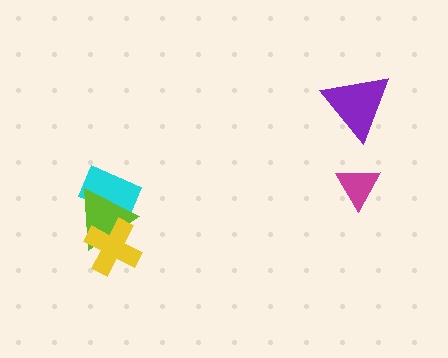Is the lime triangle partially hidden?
Yes, it is partially covered by another shape.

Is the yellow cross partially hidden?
No, no other shape covers it.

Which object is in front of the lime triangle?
The yellow cross is in front of the lime triangle.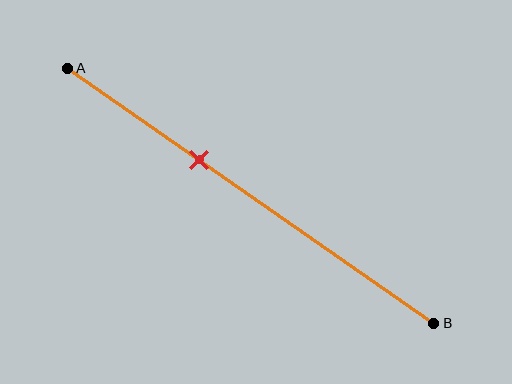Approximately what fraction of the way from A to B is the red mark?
The red mark is approximately 35% of the way from A to B.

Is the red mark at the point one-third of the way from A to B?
Yes, the mark is approximately at the one-third point.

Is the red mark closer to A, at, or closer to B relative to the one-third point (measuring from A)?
The red mark is approximately at the one-third point of segment AB.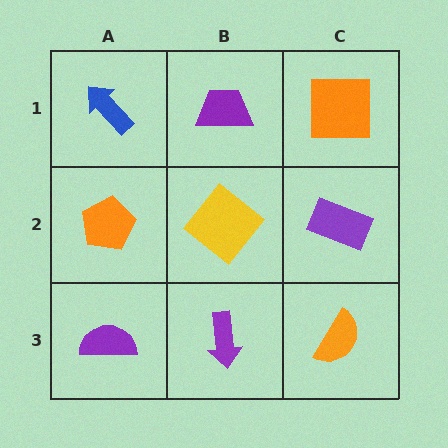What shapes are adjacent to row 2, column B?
A purple trapezoid (row 1, column B), a purple arrow (row 3, column B), an orange pentagon (row 2, column A), a purple rectangle (row 2, column C).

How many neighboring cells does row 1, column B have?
3.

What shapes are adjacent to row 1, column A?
An orange pentagon (row 2, column A), a purple trapezoid (row 1, column B).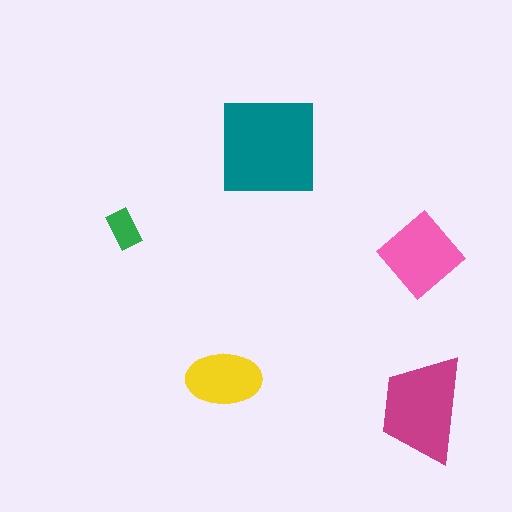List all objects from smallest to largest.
The green rectangle, the yellow ellipse, the pink diamond, the magenta trapezoid, the teal square.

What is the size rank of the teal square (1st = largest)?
1st.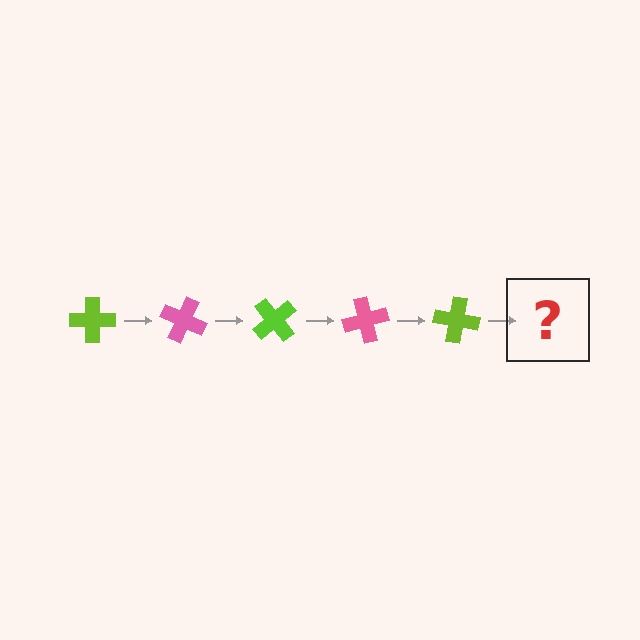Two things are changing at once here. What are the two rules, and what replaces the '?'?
The two rules are that it rotates 25 degrees each step and the color cycles through lime and pink. The '?' should be a pink cross, rotated 125 degrees from the start.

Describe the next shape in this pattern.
It should be a pink cross, rotated 125 degrees from the start.